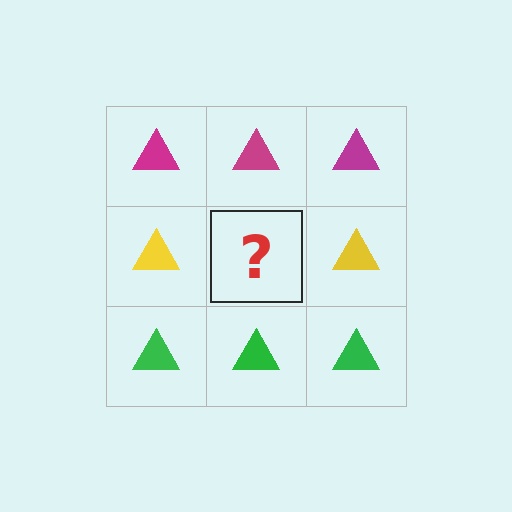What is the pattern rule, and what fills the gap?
The rule is that each row has a consistent color. The gap should be filled with a yellow triangle.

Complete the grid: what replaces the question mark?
The question mark should be replaced with a yellow triangle.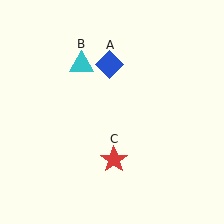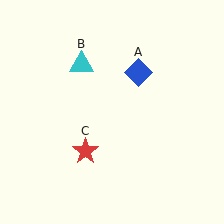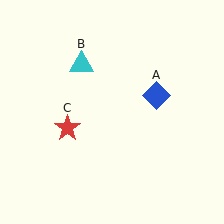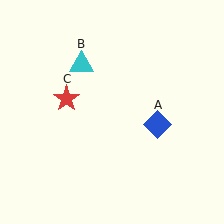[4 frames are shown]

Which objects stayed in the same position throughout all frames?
Cyan triangle (object B) remained stationary.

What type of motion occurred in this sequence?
The blue diamond (object A), red star (object C) rotated clockwise around the center of the scene.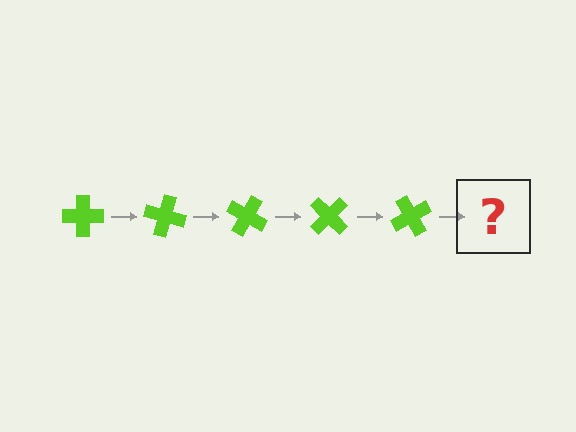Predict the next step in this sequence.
The next step is a lime cross rotated 75 degrees.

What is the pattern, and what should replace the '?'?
The pattern is that the cross rotates 15 degrees each step. The '?' should be a lime cross rotated 75 degrees.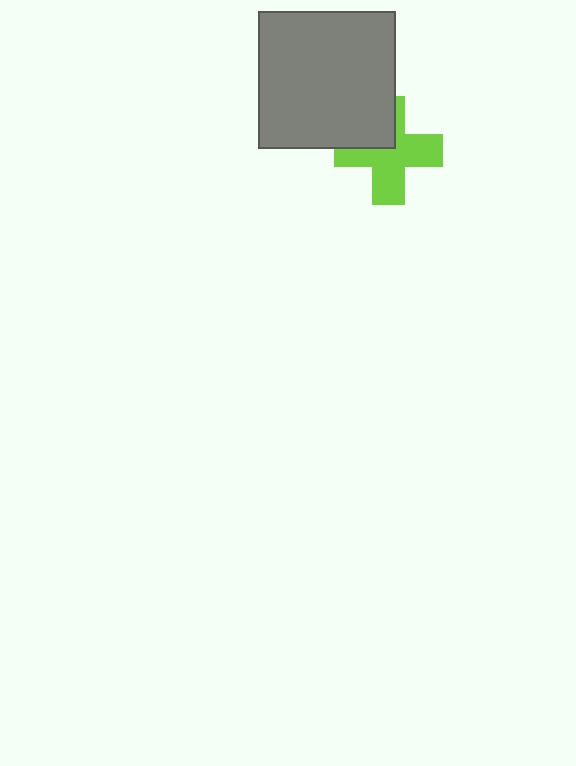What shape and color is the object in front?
The object in front is a gray square.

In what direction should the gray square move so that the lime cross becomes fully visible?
The gray square should move toward the upper-left. That is the shortest direction to clear the overlap and leave the lime cross fully visible.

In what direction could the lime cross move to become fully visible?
The lime cross could move toward the lower-right. That would shift it out from behind the gray square entirely.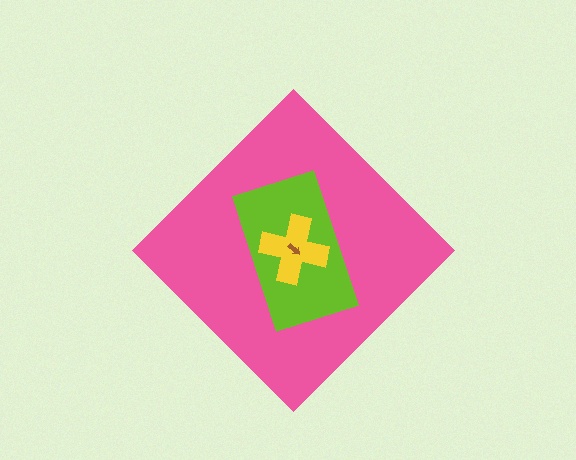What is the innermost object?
The brown arrow.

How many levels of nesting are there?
4.